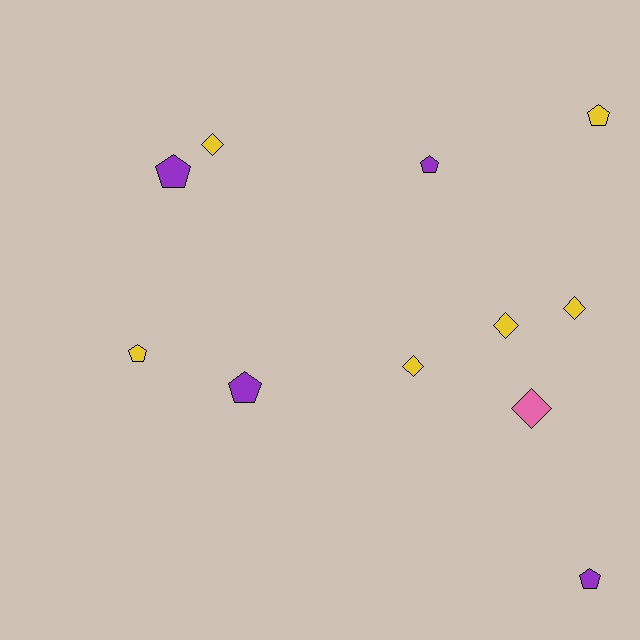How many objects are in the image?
There are 11 objects.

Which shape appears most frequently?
Pentagon, with 6 objects.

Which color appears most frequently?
Yellow, with 6 objects.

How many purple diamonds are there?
There are no purple diamonds.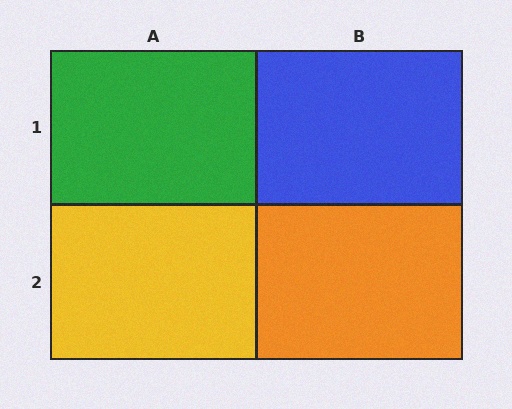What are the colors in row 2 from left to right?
Yellow, orange.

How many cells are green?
1 cell is green.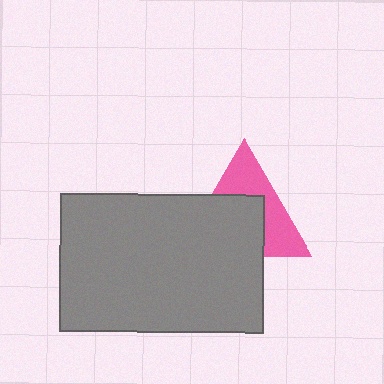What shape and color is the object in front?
The object in front is a gray rectangle.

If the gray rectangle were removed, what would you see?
You would see the complete pink triangle.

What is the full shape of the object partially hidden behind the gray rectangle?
The partially hidden object is a pink triangle.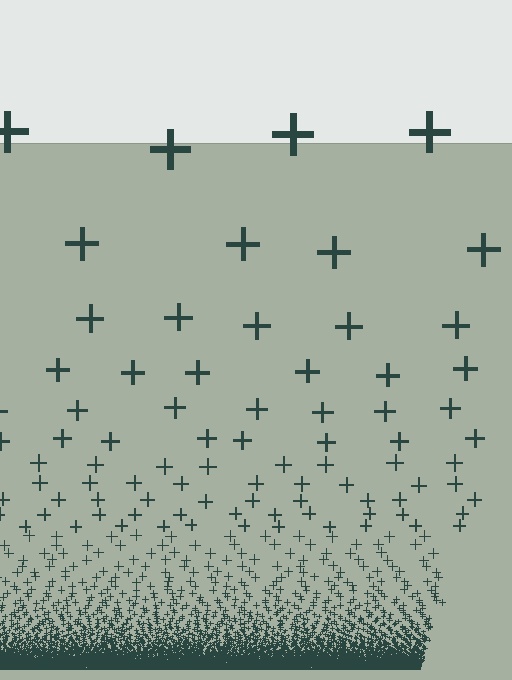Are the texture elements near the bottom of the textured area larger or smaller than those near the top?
Smaller. The gradient is inverted — elements near the bottom are smaller and denser.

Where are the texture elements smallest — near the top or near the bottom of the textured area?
Near the bottom.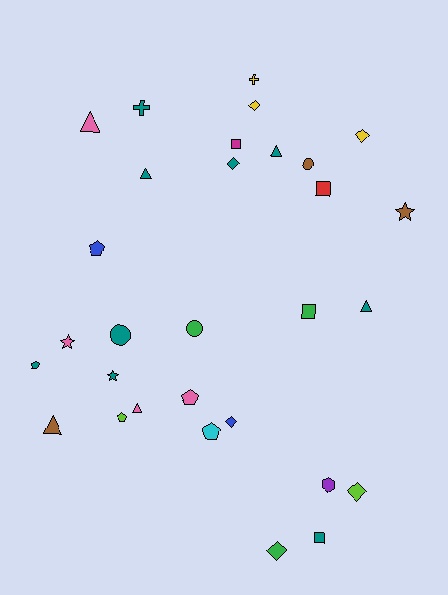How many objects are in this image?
There are 30 objects.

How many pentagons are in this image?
There are 5 pentagons.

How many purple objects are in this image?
There is 1 purple object.